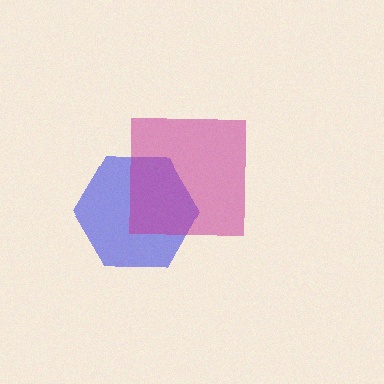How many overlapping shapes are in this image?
There are 2 overlapping shapes in the image.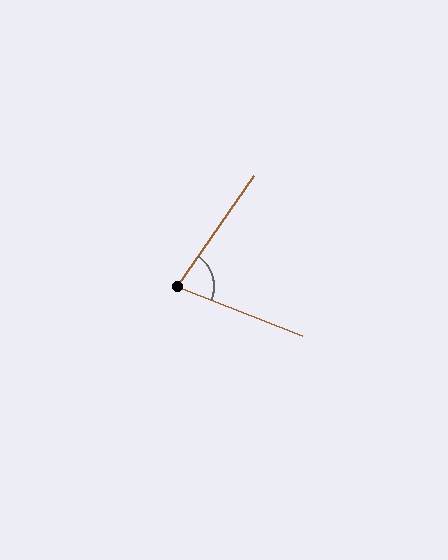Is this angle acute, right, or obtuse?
It is acute.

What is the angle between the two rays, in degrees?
Approximately 77 degrees.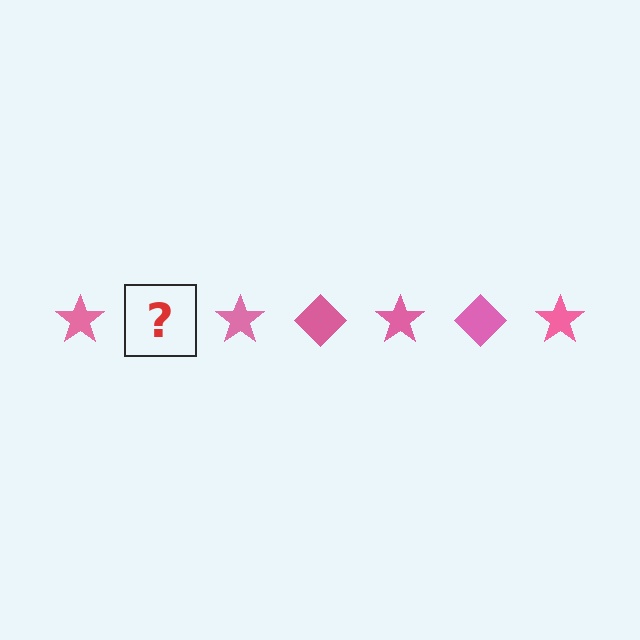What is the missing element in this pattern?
The missing element is a pink diamond.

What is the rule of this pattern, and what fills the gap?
The rule is that the pattern cycles through star, diamond shapes in pink. The gap should be filled with a pink diamond.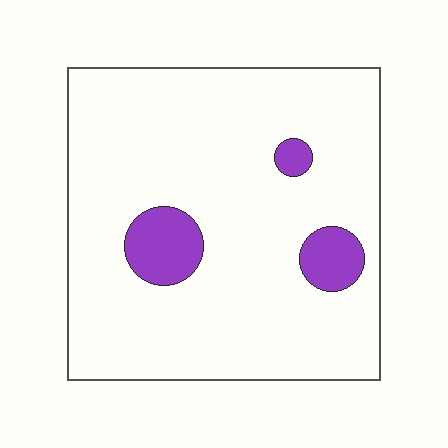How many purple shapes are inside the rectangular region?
3.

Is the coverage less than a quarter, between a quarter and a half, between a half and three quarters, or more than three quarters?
Less than a quarter.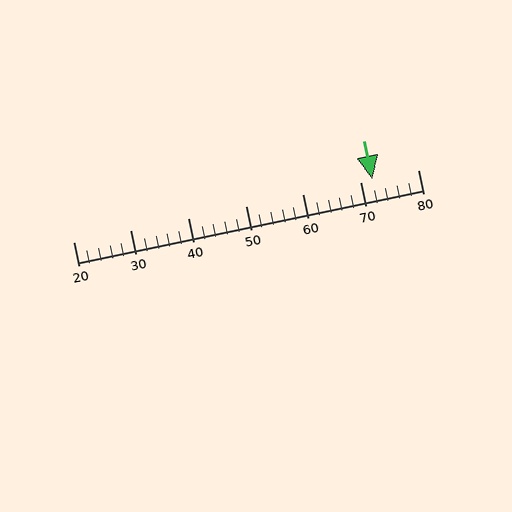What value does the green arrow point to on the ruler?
The green arrow points to approximately 72.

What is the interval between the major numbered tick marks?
The major tick marks are spaced 10 units apart.